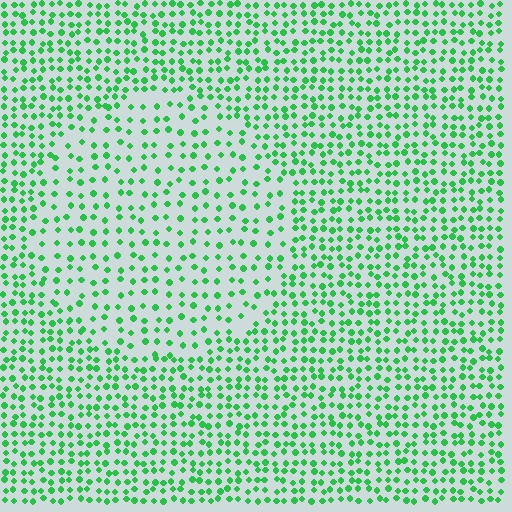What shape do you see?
I see a circle.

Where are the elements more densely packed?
The elements are more densely packed outside the circle boundary.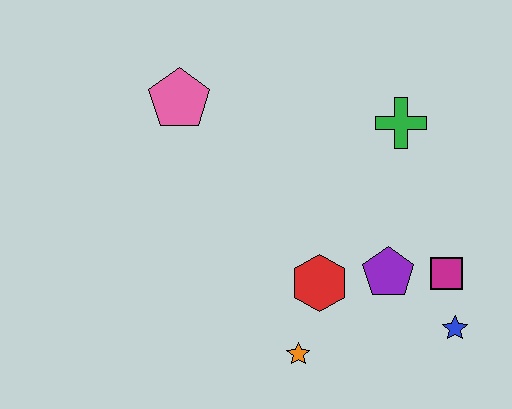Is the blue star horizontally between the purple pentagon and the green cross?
No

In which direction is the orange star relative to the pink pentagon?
The orange star is below the pink pentagon.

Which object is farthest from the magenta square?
The pink pentagon is farthest from the magenta square.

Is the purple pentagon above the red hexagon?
Yes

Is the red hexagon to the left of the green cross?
Yes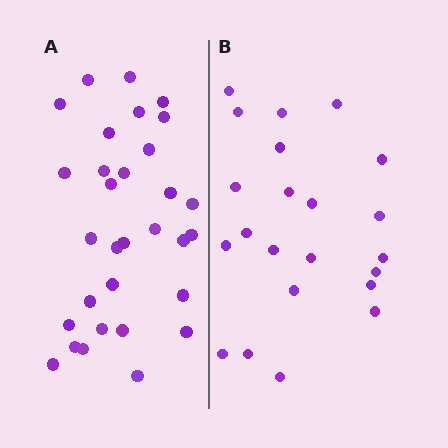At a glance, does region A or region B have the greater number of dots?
Region A (the left region) has more dots.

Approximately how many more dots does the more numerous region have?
Region A has roughly 8 or so more dots than region B.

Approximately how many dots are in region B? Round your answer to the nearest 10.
About 20 dots. (The exact count is 22, which rounds to 20.)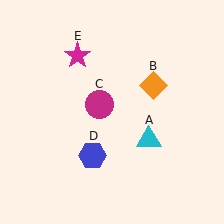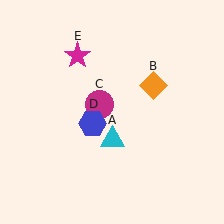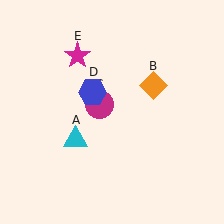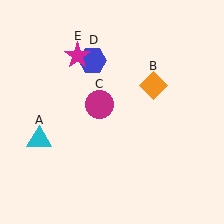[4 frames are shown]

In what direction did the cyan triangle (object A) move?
The cyan triangle (object A) moved left.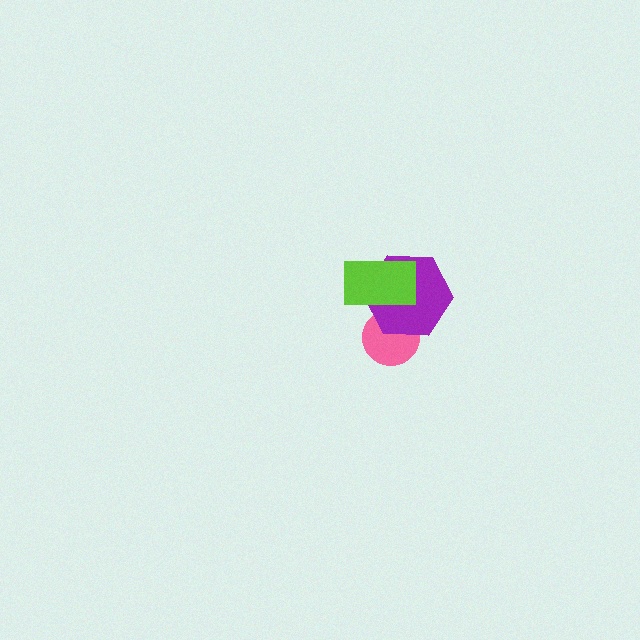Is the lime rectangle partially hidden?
No, no other shape covers it.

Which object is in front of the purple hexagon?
The lime rectangle is in front of the purple hexagon.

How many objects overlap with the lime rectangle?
2 objects overlap with the lime rectangle.